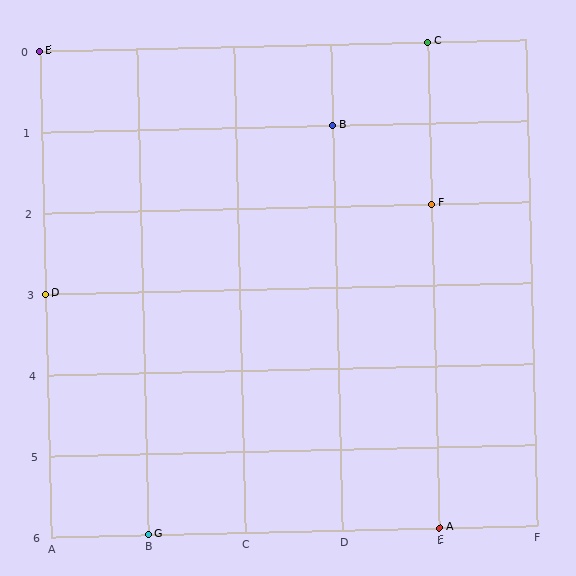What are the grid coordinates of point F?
Point F is at grid coordinates (E, 2).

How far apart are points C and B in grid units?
Points C and B are 1 column and 1 row apart (about 1.4 grid units diagonally).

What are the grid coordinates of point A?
Point A is at grid coordinates (E, 6).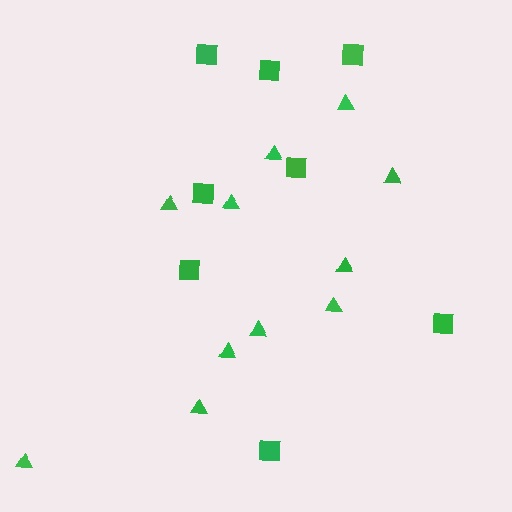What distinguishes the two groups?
There are 2 groups: one group of squares (8) and one group of triangles (11).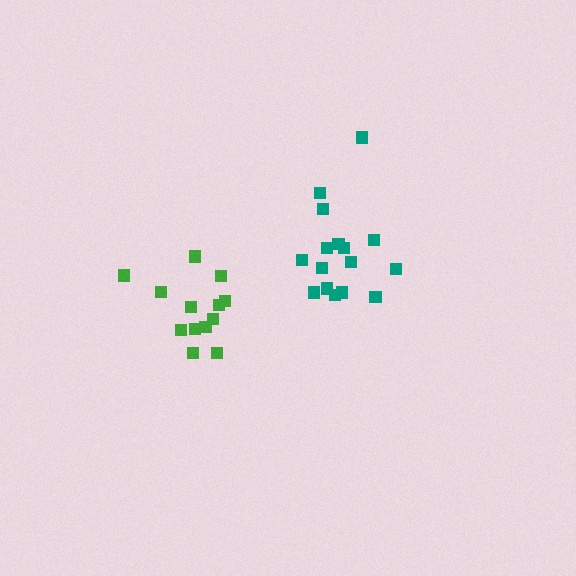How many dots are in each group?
Group 1: 16 dots, Group 2: 13 dots (29 total).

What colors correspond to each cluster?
The clusters are colored: teal, green.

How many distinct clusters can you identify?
There are 2 distinct clusters.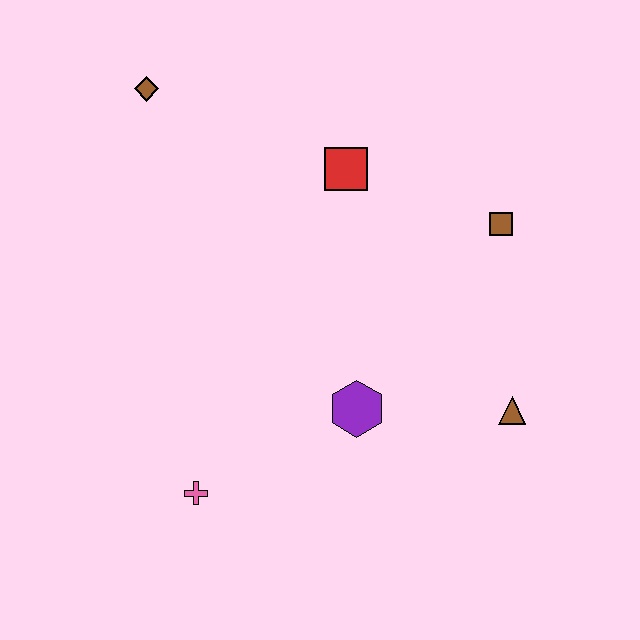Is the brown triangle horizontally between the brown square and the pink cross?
No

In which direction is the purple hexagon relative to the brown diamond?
The purple hexagon is below the brown diamond.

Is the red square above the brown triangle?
Yes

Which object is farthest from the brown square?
The pink cross is farthest from the brown square.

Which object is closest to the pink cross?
The purple hexagon is closest to the pink cross.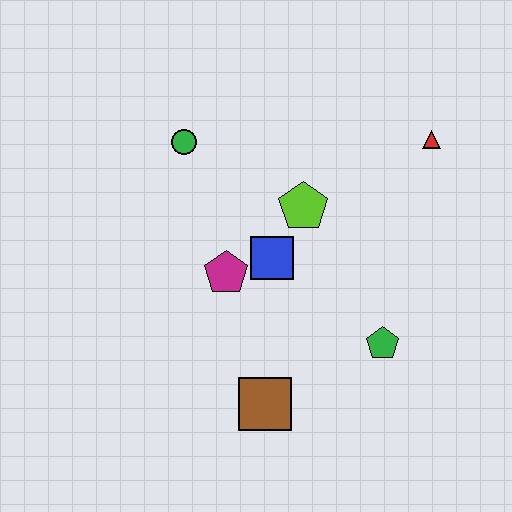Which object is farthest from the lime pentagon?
The brown square is farthest from the lime pentagon.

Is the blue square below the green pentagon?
No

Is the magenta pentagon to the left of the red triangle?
Yes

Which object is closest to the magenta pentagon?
The blue square is closest to the magenta pentagon.